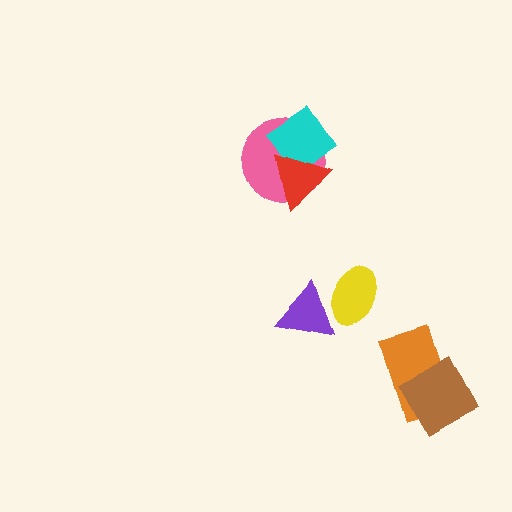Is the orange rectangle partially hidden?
Yes, it is partially covered by another shape.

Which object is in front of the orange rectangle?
The brown square is in front of the orange rectangle.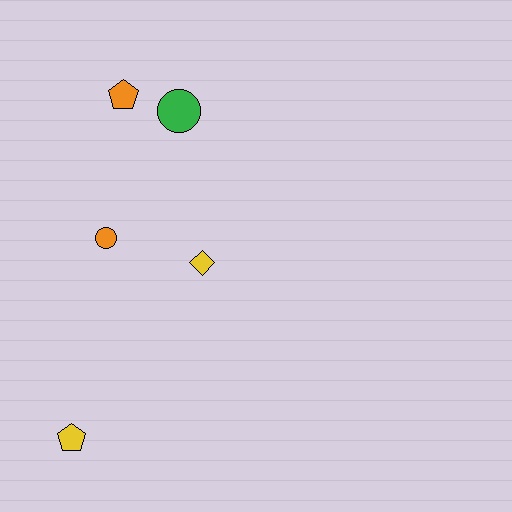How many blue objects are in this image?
There are no blue objects.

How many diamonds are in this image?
There is 1 diamond.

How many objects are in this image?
There are 5 objects.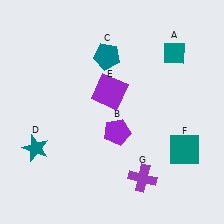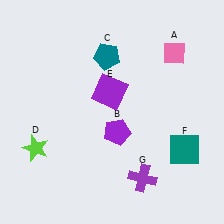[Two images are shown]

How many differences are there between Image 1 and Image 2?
There are 2 differences between the two images.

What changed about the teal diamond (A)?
In Image 1, A is teal. In Image 2, it changed to pink.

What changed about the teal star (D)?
In Image 1, D is teal. In Image 2, it changed to lime.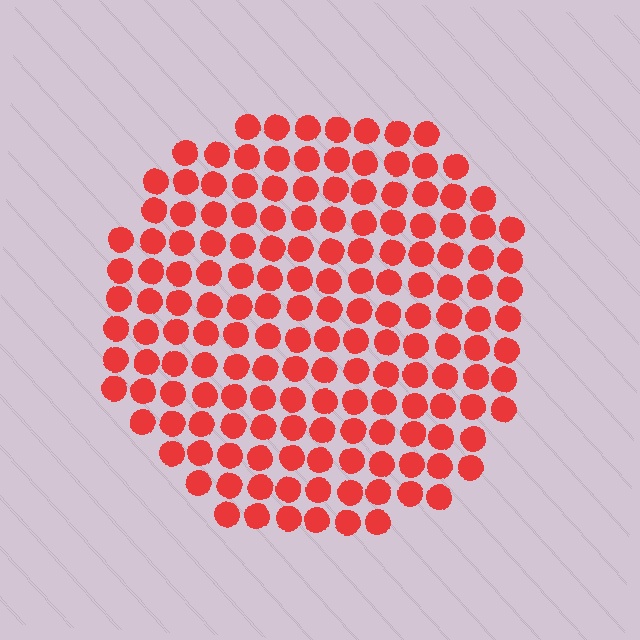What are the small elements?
The small elements are circles.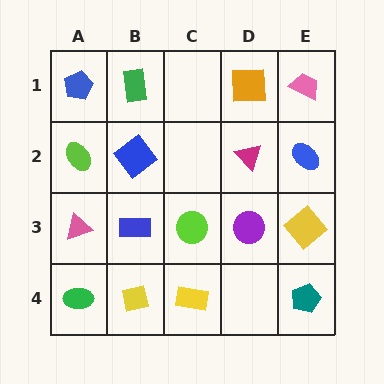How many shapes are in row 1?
4 shapes.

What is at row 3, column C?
A lime circle.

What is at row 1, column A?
A blue pentagon.